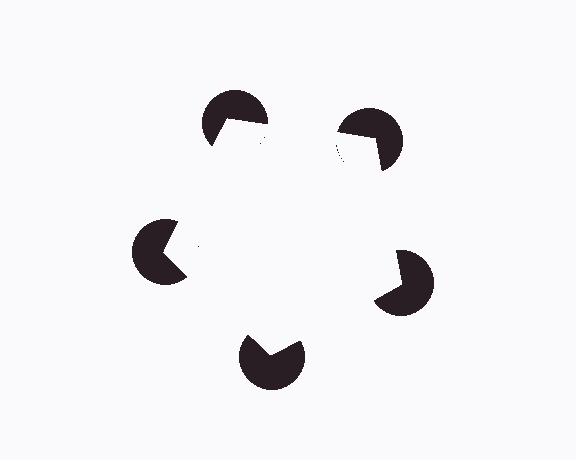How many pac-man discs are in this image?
There are 5 — one at each vertex of the illusory pentagon.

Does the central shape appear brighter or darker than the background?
It typically appears slightly brighter than the background, even though no actual brightness change is drawn.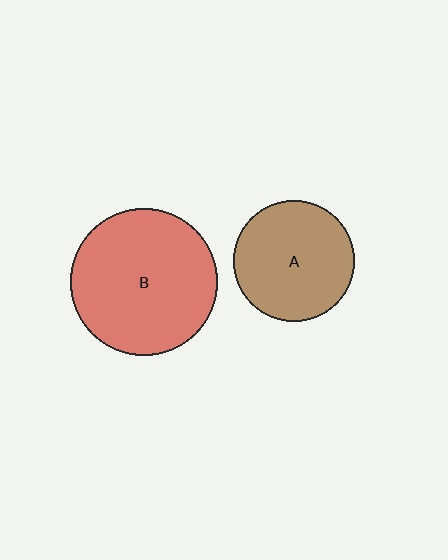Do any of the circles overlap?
No, none of the circles overlap.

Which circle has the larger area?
Circle B (red).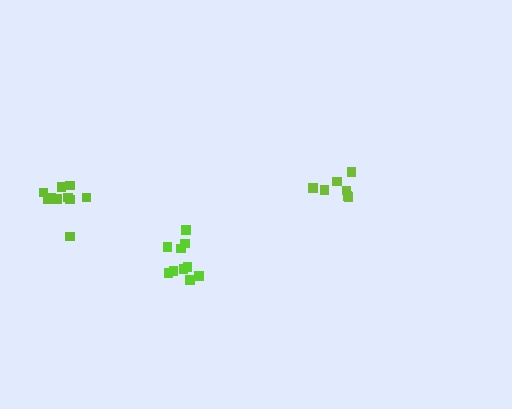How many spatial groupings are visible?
There are 3 spatial groupings.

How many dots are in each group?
Group 1: 10 dots, Group 2: 7 dots, Group 3: 10 dots (27 total).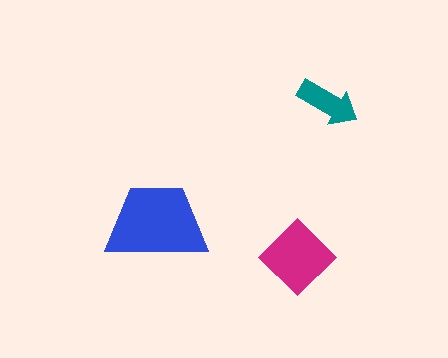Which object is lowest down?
The magenta diamond is bottommost.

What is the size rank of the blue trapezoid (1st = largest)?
1st.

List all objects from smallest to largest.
The teal arrow, the magenta diamond, the blue trapezoid.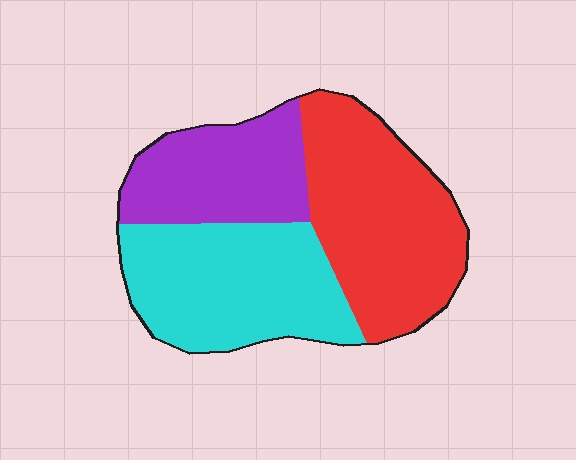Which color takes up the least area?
Purple, at roughly 25%.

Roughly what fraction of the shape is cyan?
Cyan takes up between a third and a half of the shape.